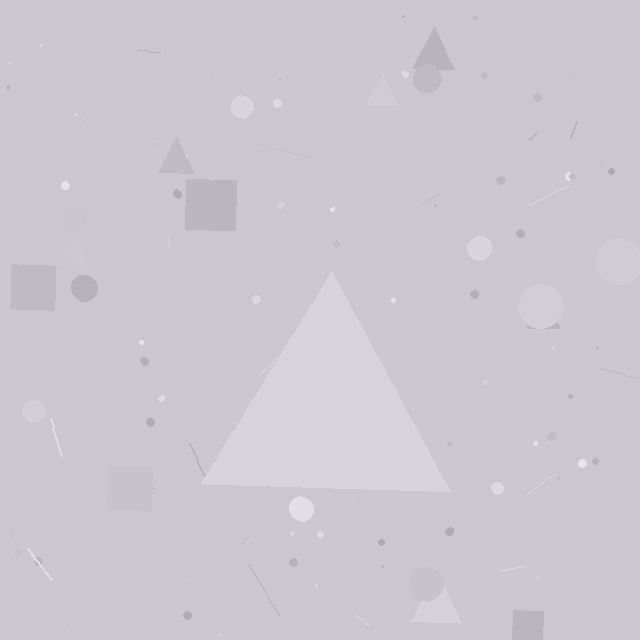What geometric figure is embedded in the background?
A triangle is embedded in the background.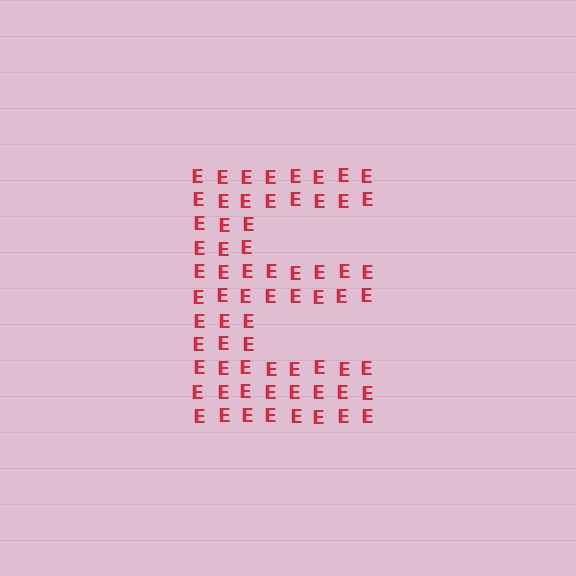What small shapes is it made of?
It is made of small letter E's.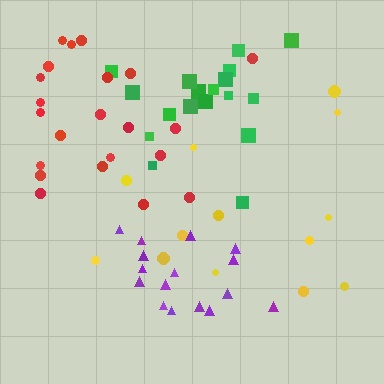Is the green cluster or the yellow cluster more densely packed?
Green.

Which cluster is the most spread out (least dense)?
Yellow.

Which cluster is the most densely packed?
Purple.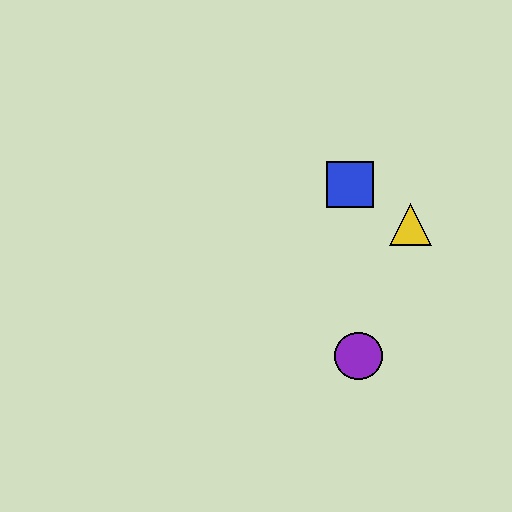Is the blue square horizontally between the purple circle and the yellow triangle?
No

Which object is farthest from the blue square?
The purple circle is farthest from the blue square.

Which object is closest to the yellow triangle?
The blue square is closest to the yellow triangle.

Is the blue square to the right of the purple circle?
No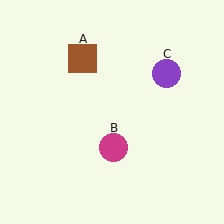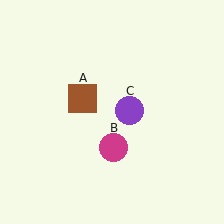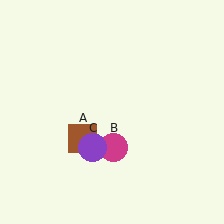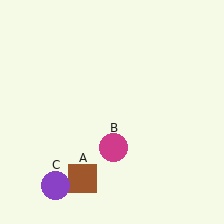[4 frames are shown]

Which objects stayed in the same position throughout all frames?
Magenta circle (object B) remained stationary.